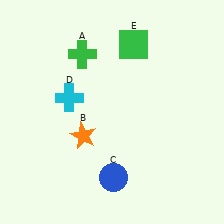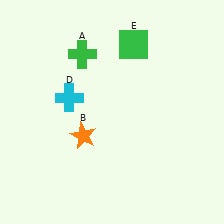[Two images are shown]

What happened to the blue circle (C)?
The blue circle (C) was removed in Image 2. It was in the bottom-right area of Image 1.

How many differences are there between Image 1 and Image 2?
There is 1 difference between the two images.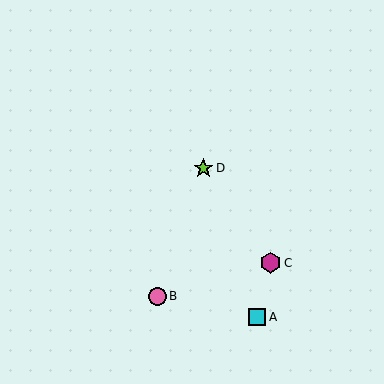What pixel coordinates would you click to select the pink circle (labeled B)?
Click at (157, 296) to select the pink circle B.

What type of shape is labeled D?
Shape D is a lime star.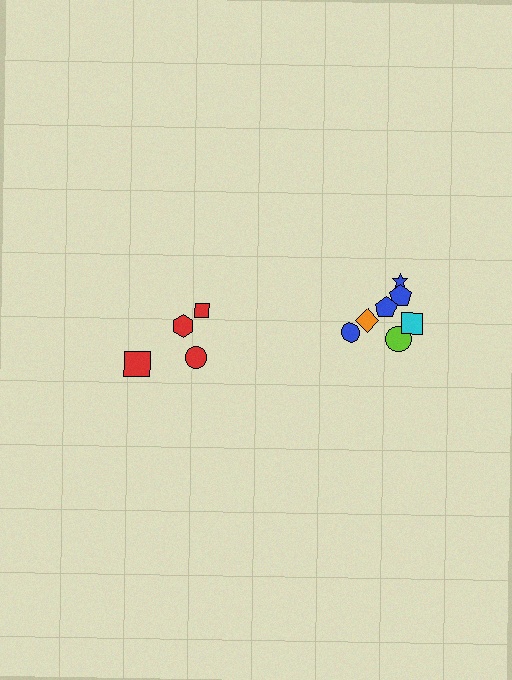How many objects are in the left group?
There are 4 objects.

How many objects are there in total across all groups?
There are 11 objects.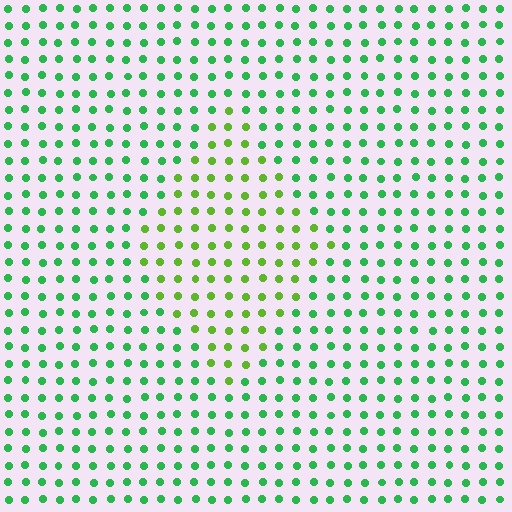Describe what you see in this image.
The image is filled with small green elements in a uniform arrangement. A diamond-shaped region is visible where the elements are tinted to a slightly different hue, forming a subtle color boundary.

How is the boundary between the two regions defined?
The boundary is defined purely by a slight shift in hue (about 37 degrees). Spacing, size, and orientation are identical on both sides.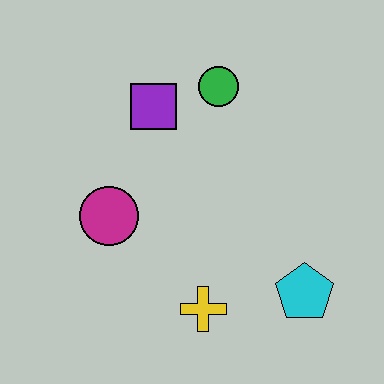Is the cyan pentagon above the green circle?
No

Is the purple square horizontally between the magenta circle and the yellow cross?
Yes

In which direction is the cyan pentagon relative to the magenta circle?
The cyan pentagon is to the right of the magenta circle.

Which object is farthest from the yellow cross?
The green circle is farthest from the yellow cross.